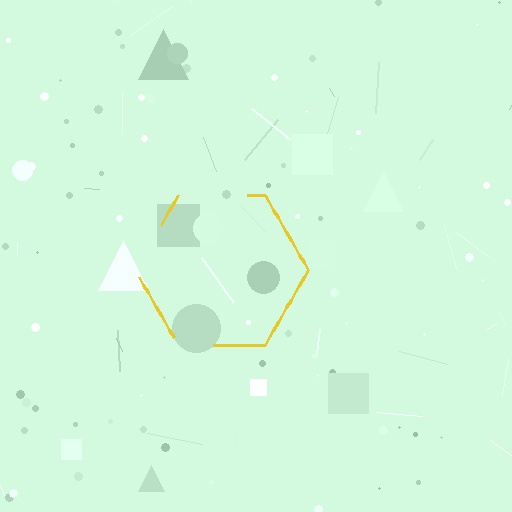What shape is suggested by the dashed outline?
The dashed outline suggests a hexagon.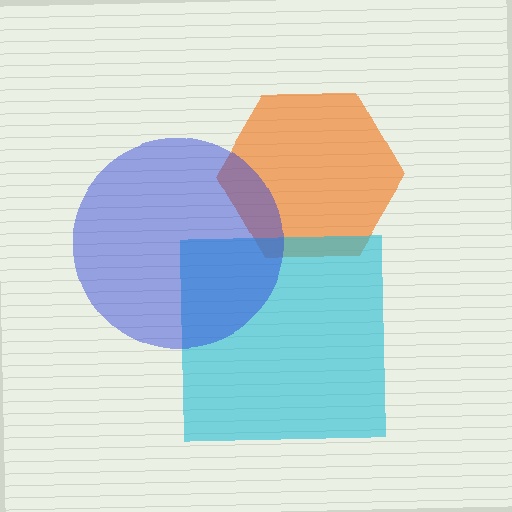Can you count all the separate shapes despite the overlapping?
Yes, there are 3 separate shapes.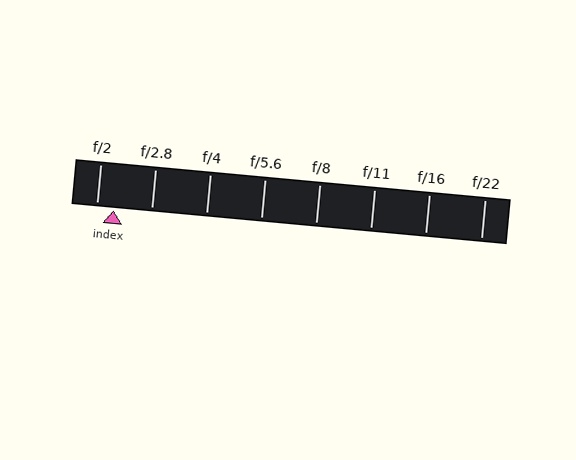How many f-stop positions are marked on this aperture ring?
There are 8 f-stop positions marked.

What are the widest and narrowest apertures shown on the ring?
The widest aperture shown is f/2 and the narrowest is f/22.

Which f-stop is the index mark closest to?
The index mark is closest to f/2.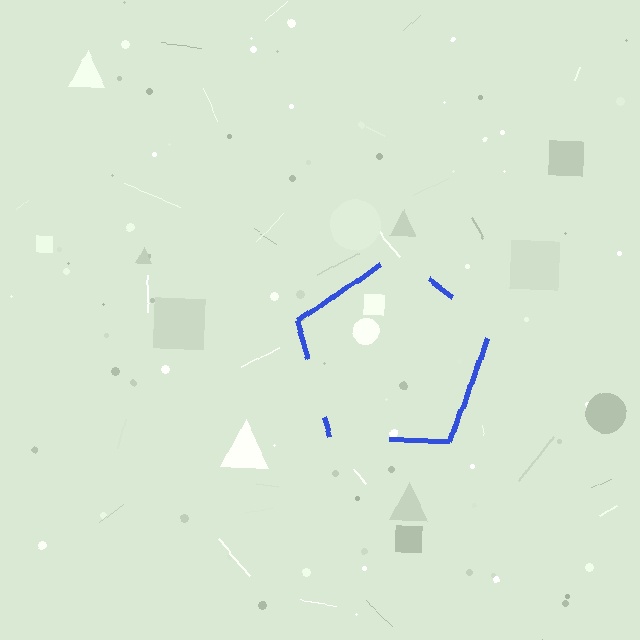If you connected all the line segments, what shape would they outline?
They would outline a pentagon.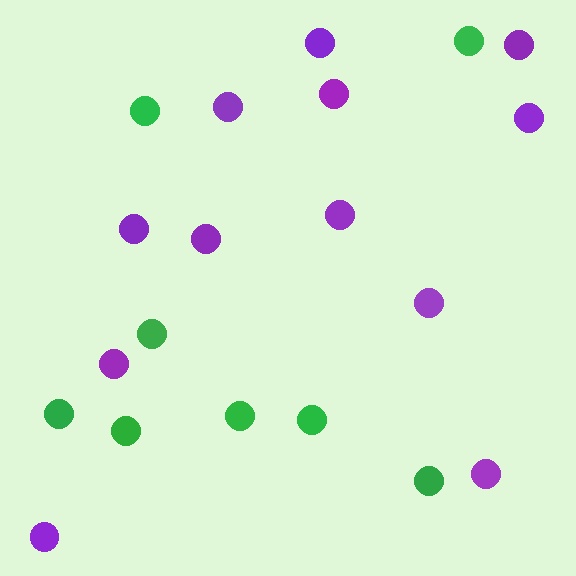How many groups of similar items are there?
There are 2 groups: one group of green circles (8) and one group of purple circles (12).